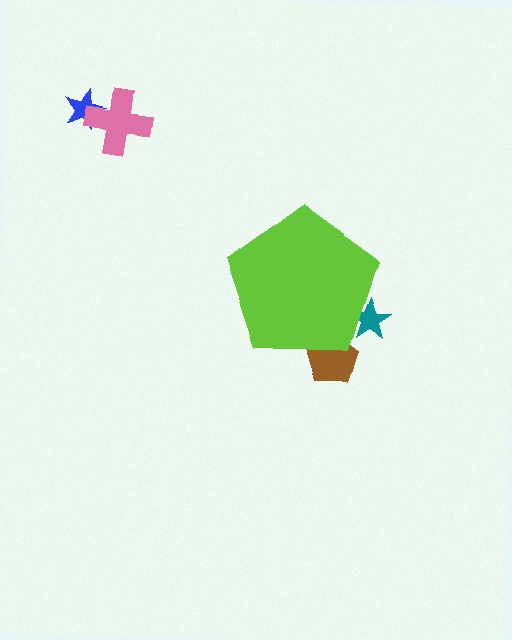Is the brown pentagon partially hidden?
Yes, the brown pentagon is partially hidden behind the lime pentagon.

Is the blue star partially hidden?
No, the blue star is fully visible.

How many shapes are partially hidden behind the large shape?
2 shapes are partially hidden.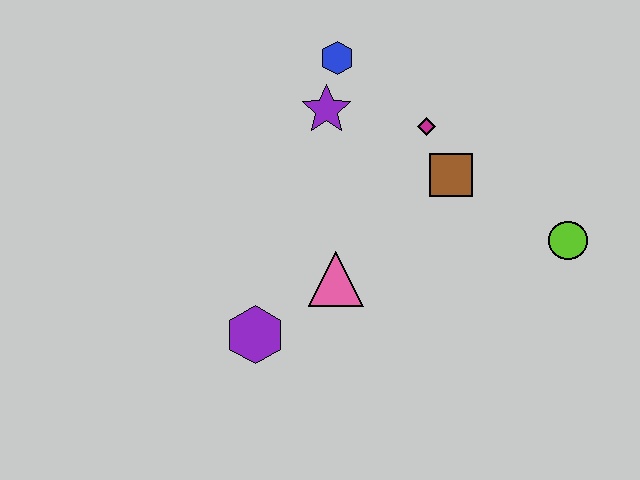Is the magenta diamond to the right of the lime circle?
No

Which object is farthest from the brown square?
The purple hexagon is farthest from the brown square.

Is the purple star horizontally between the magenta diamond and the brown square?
No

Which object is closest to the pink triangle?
The purple hexagon is closest to the pink triangle.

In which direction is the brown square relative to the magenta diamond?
The brown square is below the magenta diamond.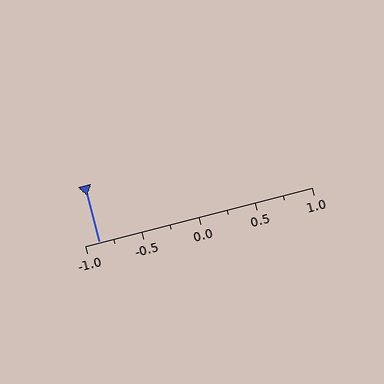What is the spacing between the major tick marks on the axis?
The major ticks are spaced 0.5 apart.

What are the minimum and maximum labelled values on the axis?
The axis runs from -1.0 to 1.0.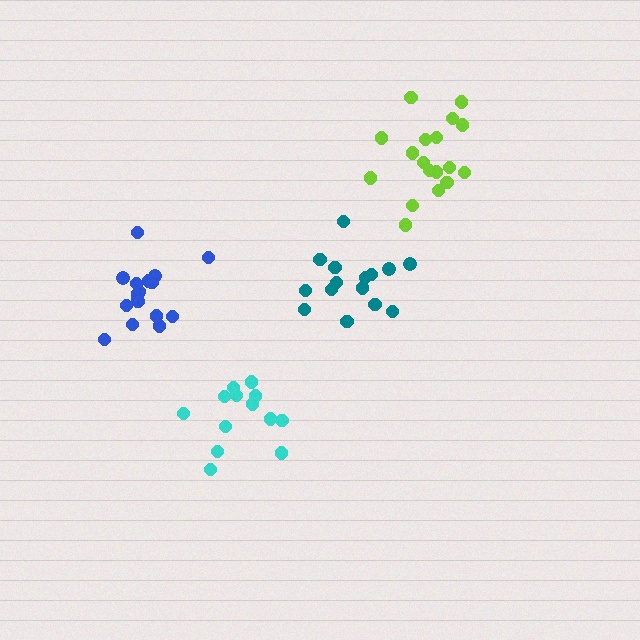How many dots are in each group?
Group 1: 18 dots, Group 2: 17 dots, Group 3: 15 dots, Group 4: 13 dots (63 total).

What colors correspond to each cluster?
The clusters are colored: lime, blue, teal, cyan.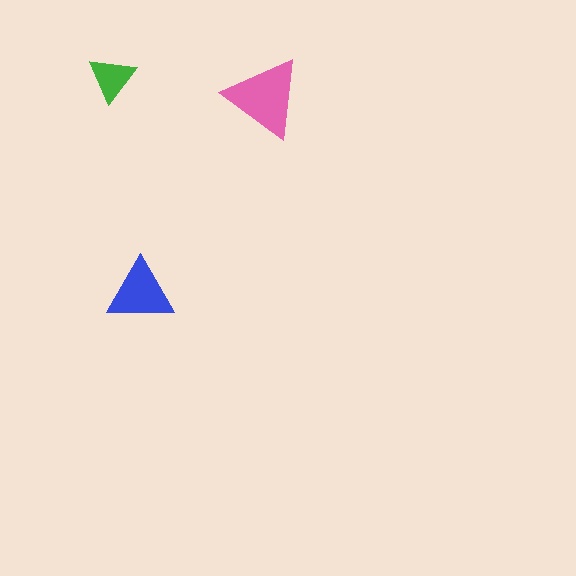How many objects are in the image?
There are 3 objects in the image.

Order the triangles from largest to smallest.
the pink one, the blue one, the green one.